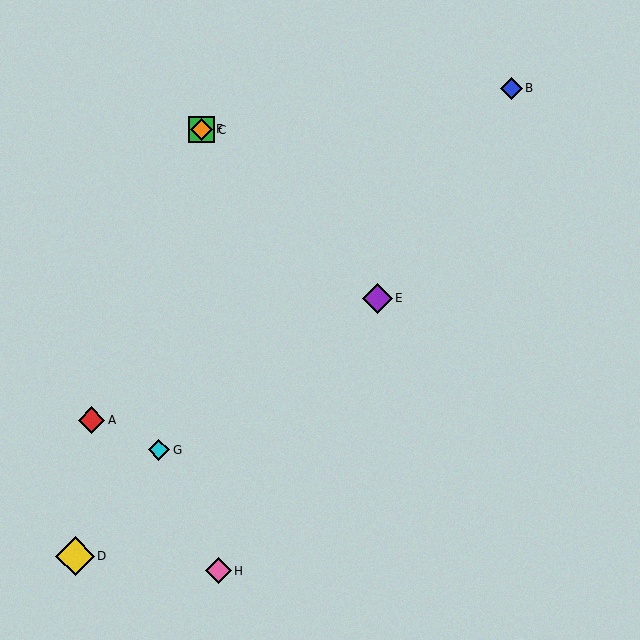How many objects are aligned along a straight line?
3 objects (C, E, F) are aligned along a straight line.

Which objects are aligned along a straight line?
Objects C, E, F are aligned along a straight line.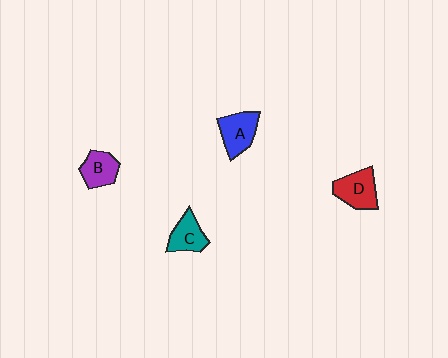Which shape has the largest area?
Shape D (red).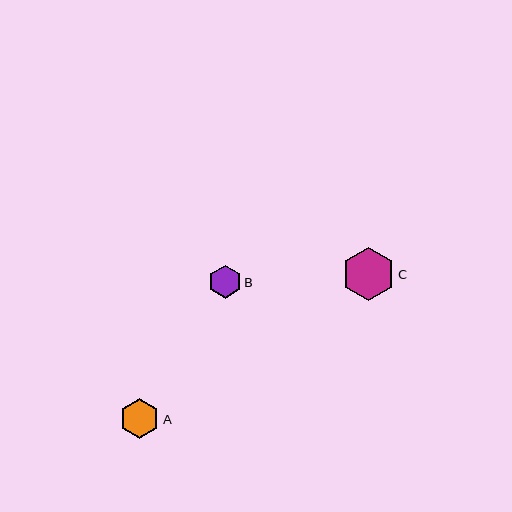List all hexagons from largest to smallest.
From largest to smallest: C, A, B.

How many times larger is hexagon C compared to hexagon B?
Hexagon C is approximately 1.6 times the size of hexagon B.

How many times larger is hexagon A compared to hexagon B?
Hexagon A is approximately 1.2 times the size of hexagon B.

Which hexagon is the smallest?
Hexagon B is the smallest with a size of approximately 33 pixels.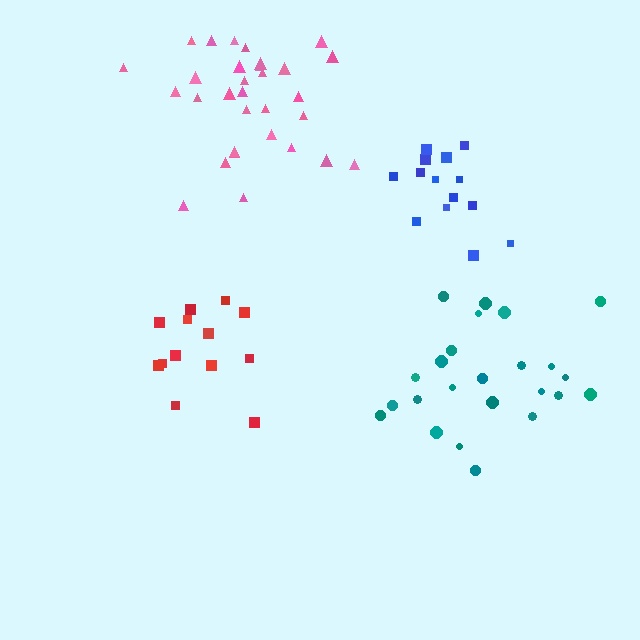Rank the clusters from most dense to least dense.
blue, pink, red, teal.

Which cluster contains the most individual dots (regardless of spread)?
Pink (31).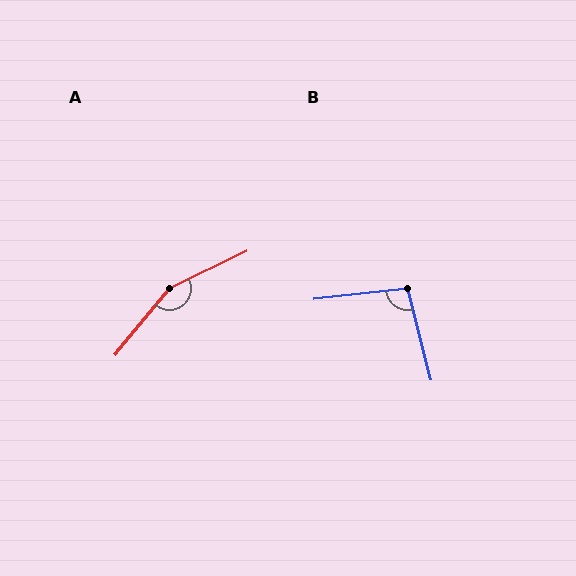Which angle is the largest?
A, at approximately 155 degrees.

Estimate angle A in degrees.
Approximately 155 degrees.